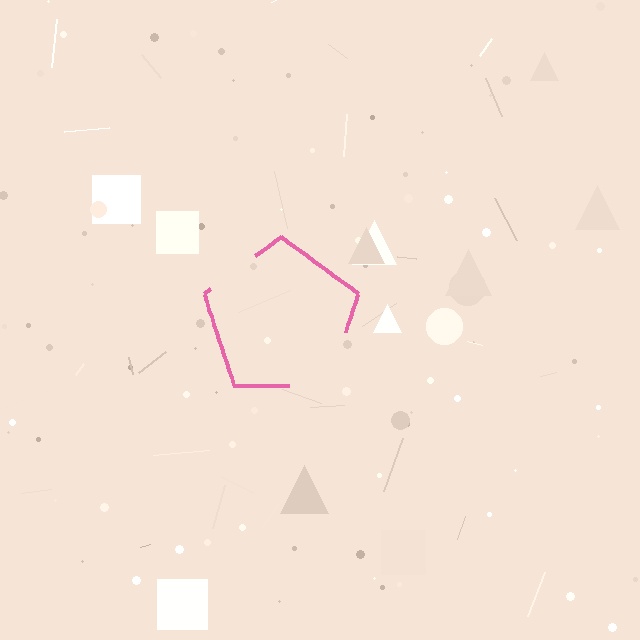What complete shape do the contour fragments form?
The contour fragments form a pentagon.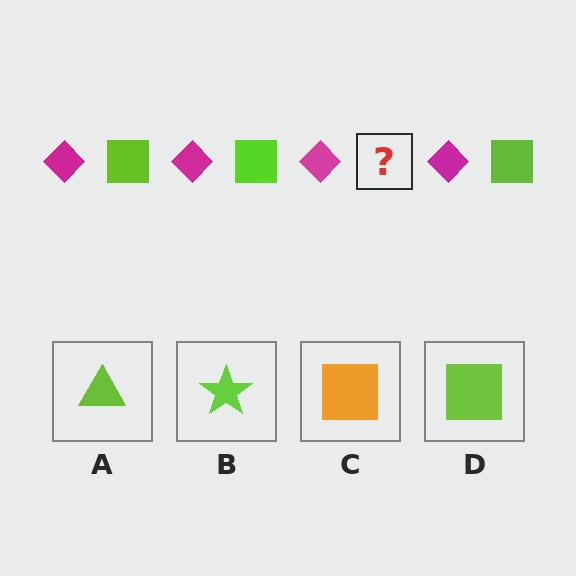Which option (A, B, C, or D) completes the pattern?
D.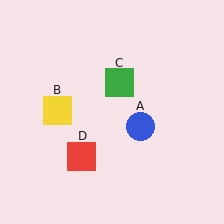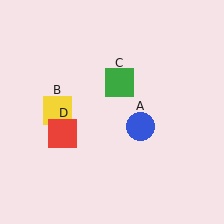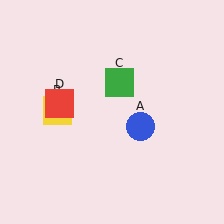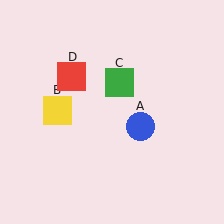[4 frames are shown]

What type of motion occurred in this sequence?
The red square (object D) rotated clockwise around the center of the scene.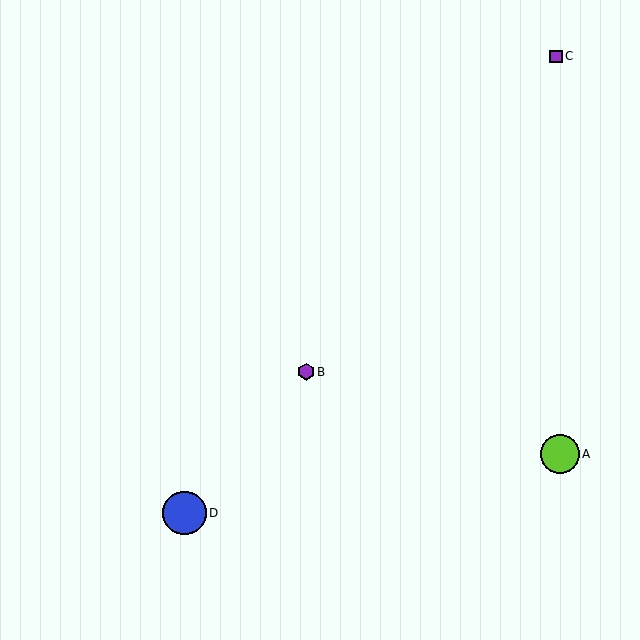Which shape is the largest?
The blue circle (labeled D) is the largest.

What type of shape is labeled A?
Shape A is a lime circle.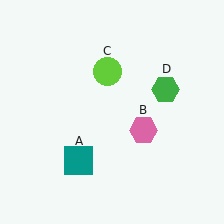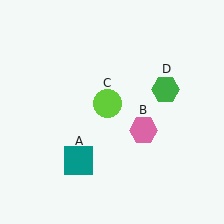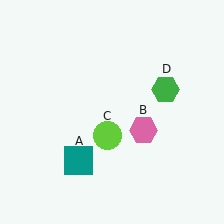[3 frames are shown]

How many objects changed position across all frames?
1 object changed position: lime circle (object C).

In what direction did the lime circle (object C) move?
The lime circle (object C) moved down.